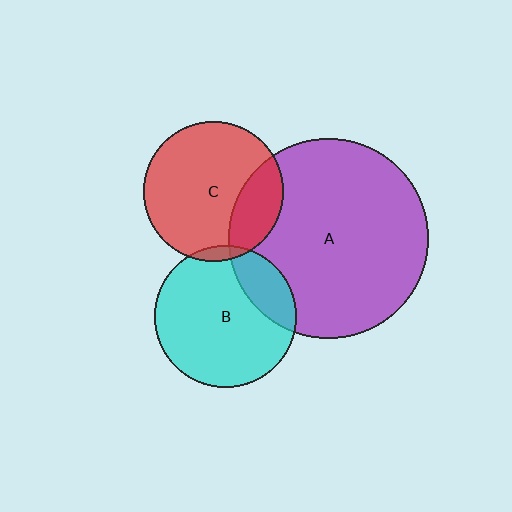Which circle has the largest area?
Circle A (purple).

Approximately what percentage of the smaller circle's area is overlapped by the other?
Approximately 25%.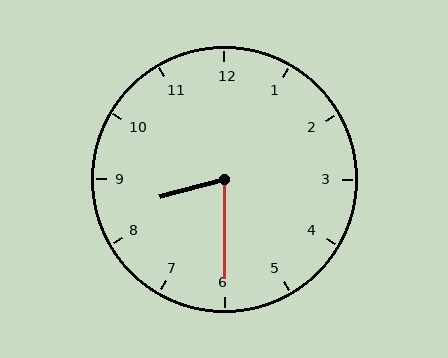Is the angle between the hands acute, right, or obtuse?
It is acute.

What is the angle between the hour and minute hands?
Approximately 75 degrees.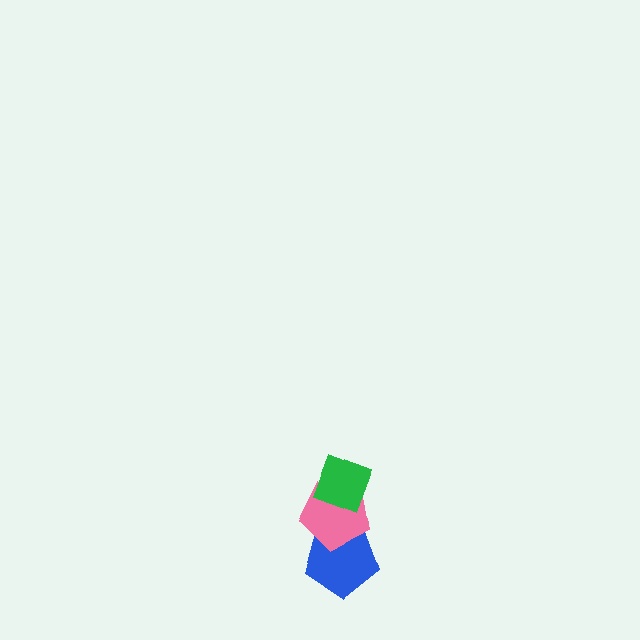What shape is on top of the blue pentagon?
The pink pentagon is on top of the blue pentagon.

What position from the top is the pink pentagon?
The pink pentagon is 2nd from the top.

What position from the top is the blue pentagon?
The blue pentagon is 3rd from the top.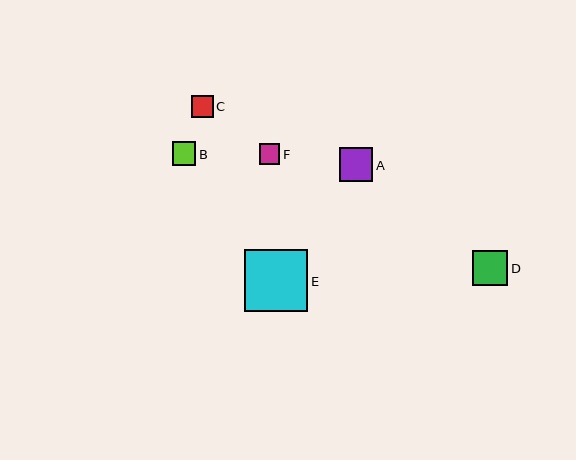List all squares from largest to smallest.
From largest to smallest: E, D, A, B, C, F.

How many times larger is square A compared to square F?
Square A is approximately 1.6 times the size of square F.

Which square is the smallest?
Square F is the smallest with a size of approximately 21 pixels.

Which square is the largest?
Square E is the largest with a size of approximately 63 pixels.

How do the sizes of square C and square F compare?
Square C and square F are approximately the same size.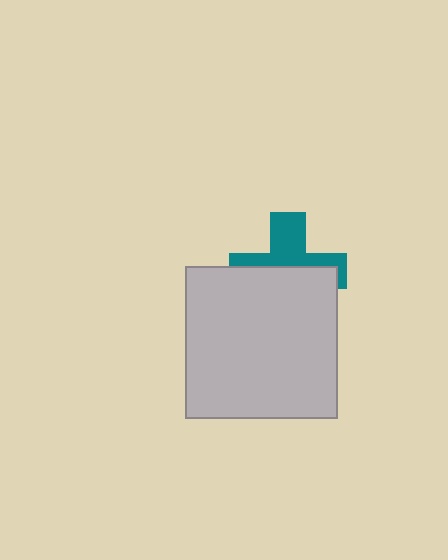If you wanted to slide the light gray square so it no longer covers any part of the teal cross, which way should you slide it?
Slide it down — that is the most direct way to separate the two shapes.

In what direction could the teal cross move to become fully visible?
The teal cross could move up. That would shift it out from behind the light gray square entirely.